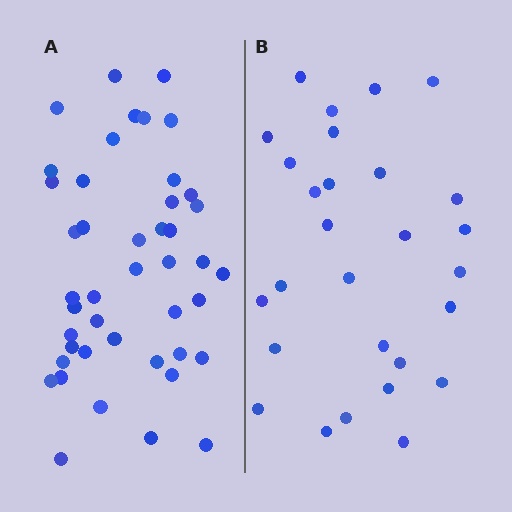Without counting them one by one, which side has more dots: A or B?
Region A (the left region) has more dots.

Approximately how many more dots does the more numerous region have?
Region A has approximately 15 more dots than region B.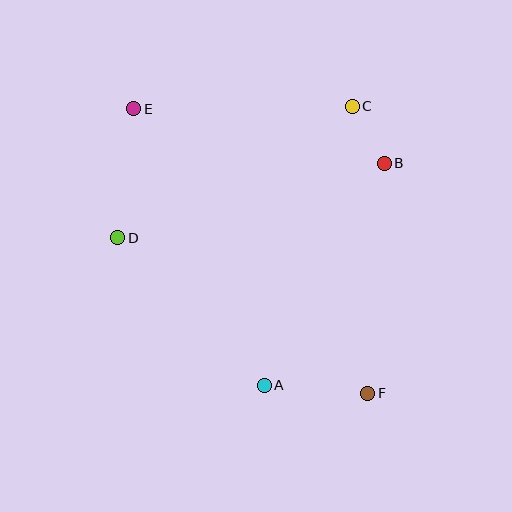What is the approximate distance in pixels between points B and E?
The distance between B and E is approximately 256 pixels.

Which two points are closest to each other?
Points B and C are closest to each other.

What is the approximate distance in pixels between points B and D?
The distance between B and D is approximately 277 pixels.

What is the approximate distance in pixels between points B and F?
The distance between B and F is approximately 231 pixels.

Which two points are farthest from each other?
Points E and F are farthest from each other.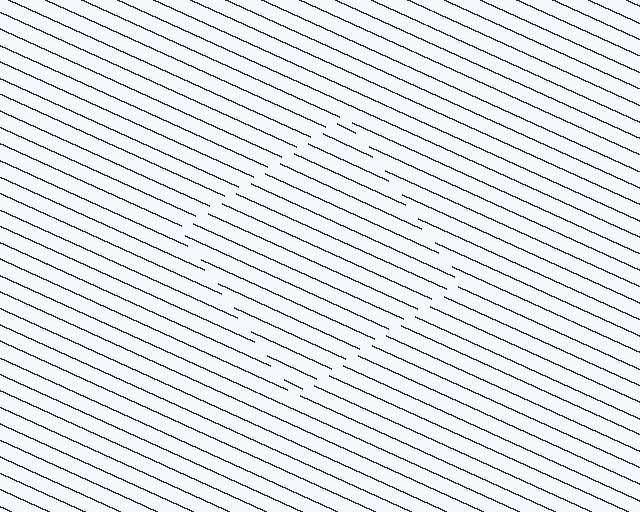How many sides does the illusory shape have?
4 sides — the line-ends trace a square.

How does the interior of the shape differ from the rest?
The interior of the shape contains the same grating, shifted by half a period — the contour is defined by the phase discontinuity where line-ends from the inner and outer gratings abut.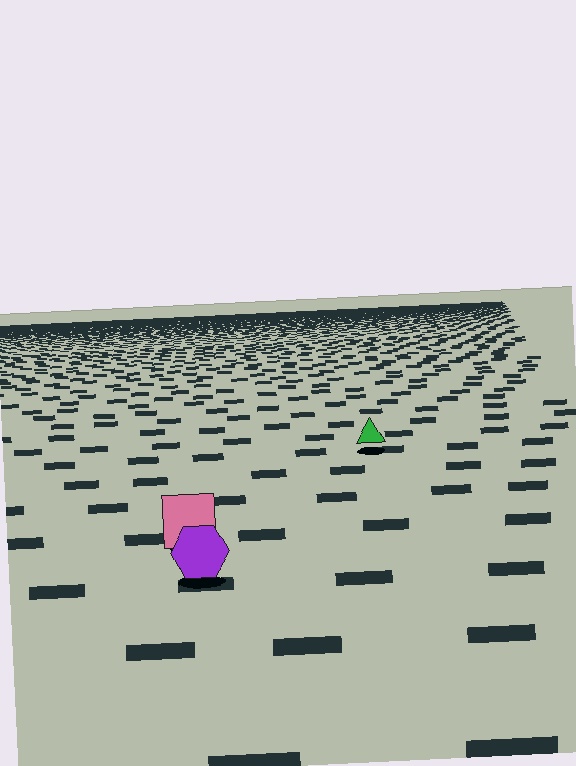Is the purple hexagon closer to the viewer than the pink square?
Yes. The purple hexagon is closer — you can tell from the texture gradient: the ground texture is coarser near it.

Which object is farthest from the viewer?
The green triangle is farthest from the viewer. It appears smaller and the ground texture around it is denser.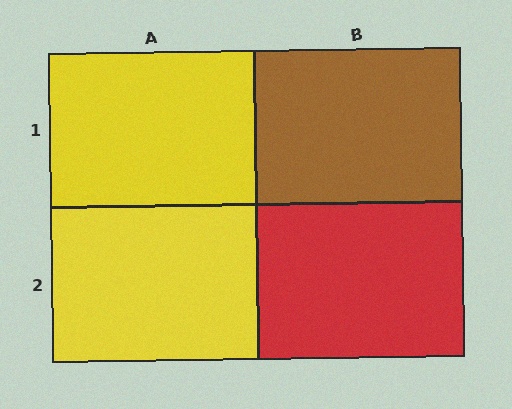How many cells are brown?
1 cell is brown.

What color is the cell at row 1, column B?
Brown.